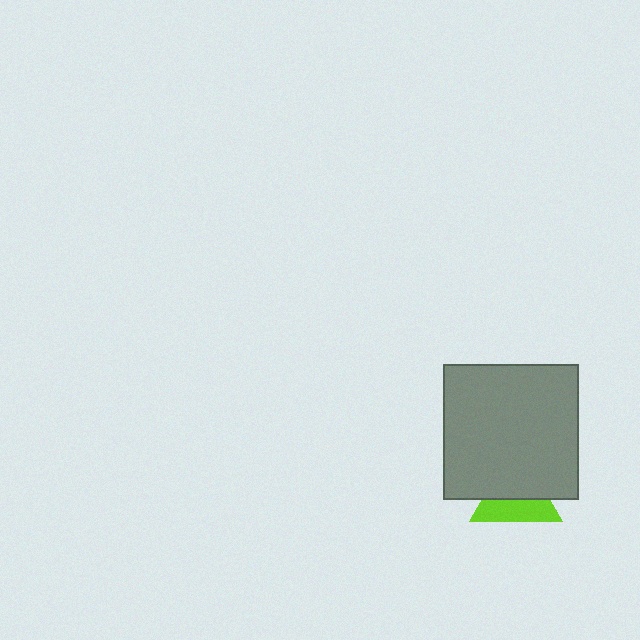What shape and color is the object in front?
The object in front is a gray square.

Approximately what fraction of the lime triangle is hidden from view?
Roughly 53% of the lime triangle is hidden behind the gray square.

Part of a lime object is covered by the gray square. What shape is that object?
It is a triangle.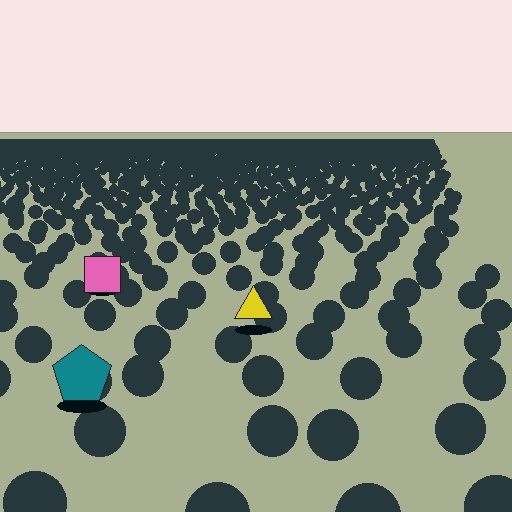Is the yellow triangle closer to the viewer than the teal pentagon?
No. The teal pentagon is closer — you can tell from the texture gradient: the ground texture is coarser near it.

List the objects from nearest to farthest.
From nearest to farthest: the teal pentagon, the yellow triangle, the pink square.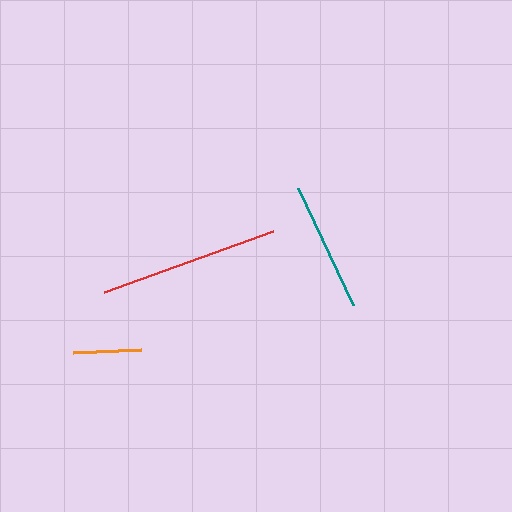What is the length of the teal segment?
The teal segment is approximately 129 pixels long.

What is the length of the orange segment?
The orange segment is approximately 68 pixels long.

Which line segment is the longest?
The red line is the longest at approximately 179 pixels.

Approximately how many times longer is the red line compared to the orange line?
The red line is approximately 2.7 times the length of the orange line.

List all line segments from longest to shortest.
From longest to shortest: red, teal, orange.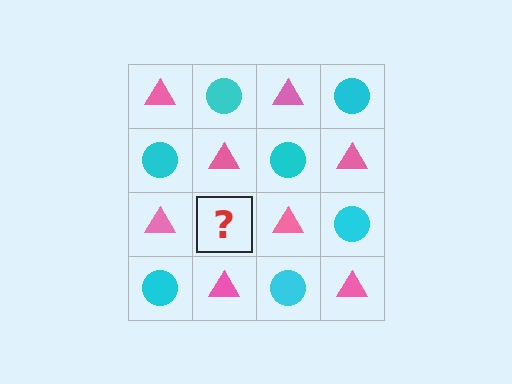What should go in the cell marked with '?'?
The missing cell should contain a cyan circle.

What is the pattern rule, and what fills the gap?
The rule is that it alternates pink triangle and cyan circle in a checkerboard pattern. The gap should be filled with a cyan circle.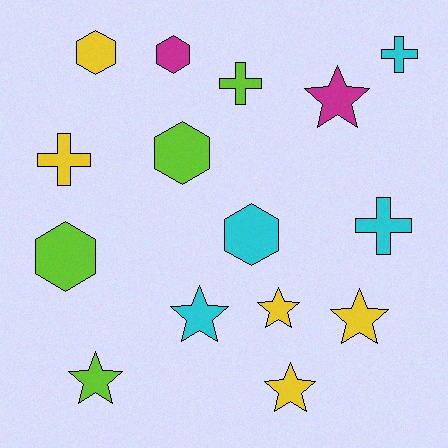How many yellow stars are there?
There are 3 yellow stars.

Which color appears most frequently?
Yellow, with 5 objects.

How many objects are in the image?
There are 15 objects.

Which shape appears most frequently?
Star, with 6 objects.